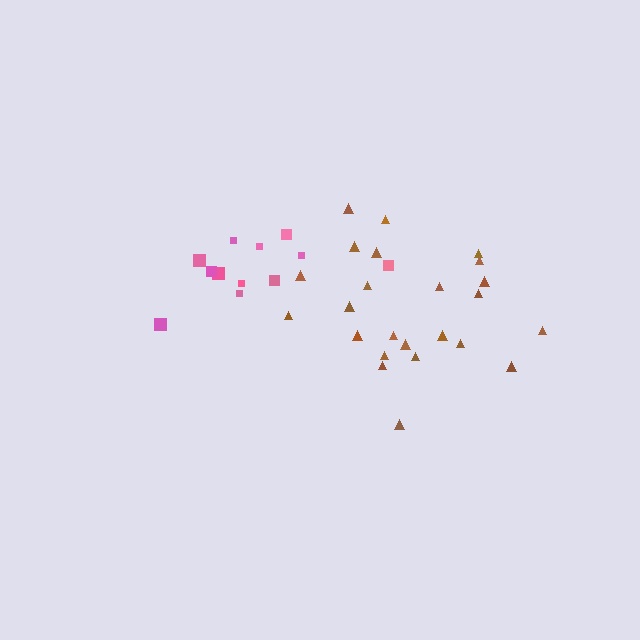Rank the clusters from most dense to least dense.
pink, brown.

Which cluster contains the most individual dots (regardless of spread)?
Brown (24).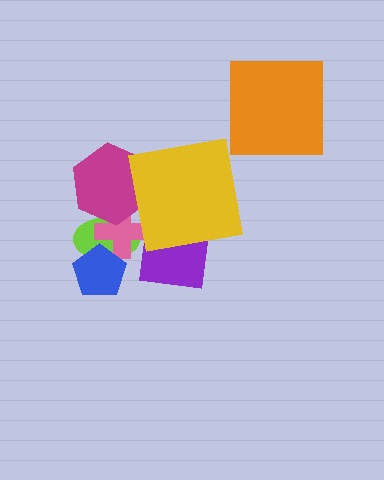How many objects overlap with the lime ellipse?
3 objects overlap with the lime ellipse.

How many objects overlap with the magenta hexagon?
3 objects overlap with the magenta hexagon.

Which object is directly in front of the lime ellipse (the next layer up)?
The pink cross is directly in front of the lime ellipse.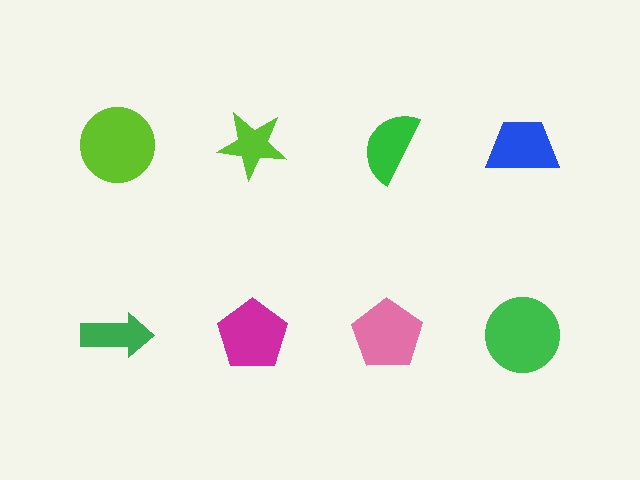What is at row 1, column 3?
A green semicircle.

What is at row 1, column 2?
A lime star.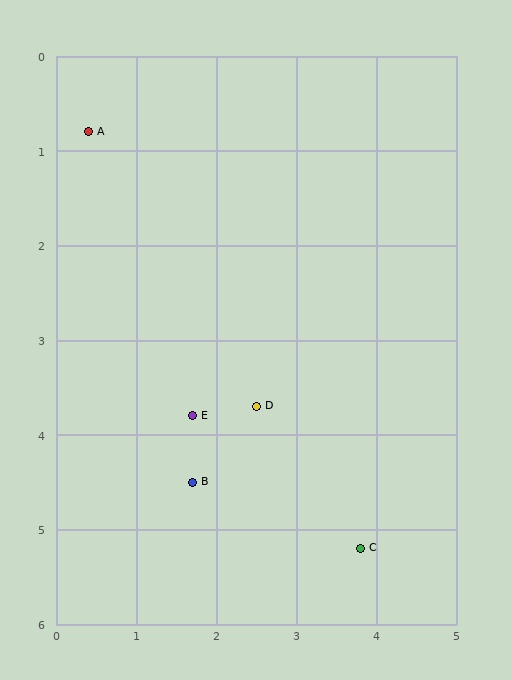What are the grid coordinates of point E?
Point E is at approximately (1.7, 3.8).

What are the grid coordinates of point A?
Point A is at approximately (0.4, 0.8).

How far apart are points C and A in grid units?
Points C and A are about 5.6 grid units apart.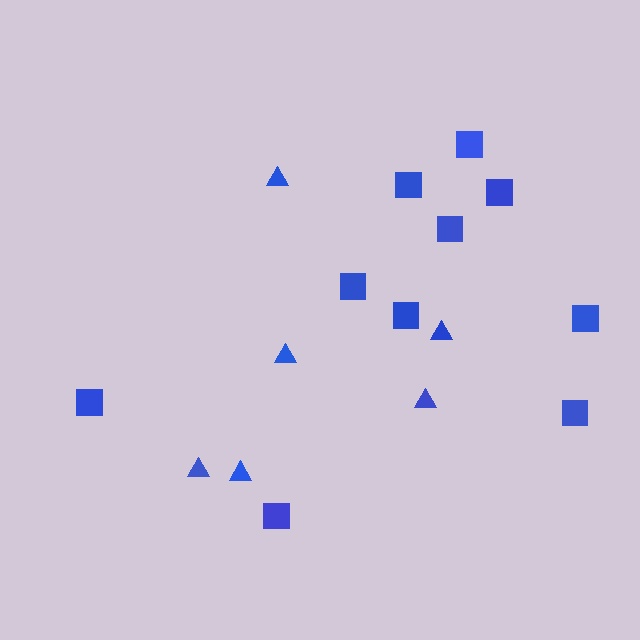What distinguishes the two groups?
There are 2 groups: one group of squares (10) and one group of triangles (6).